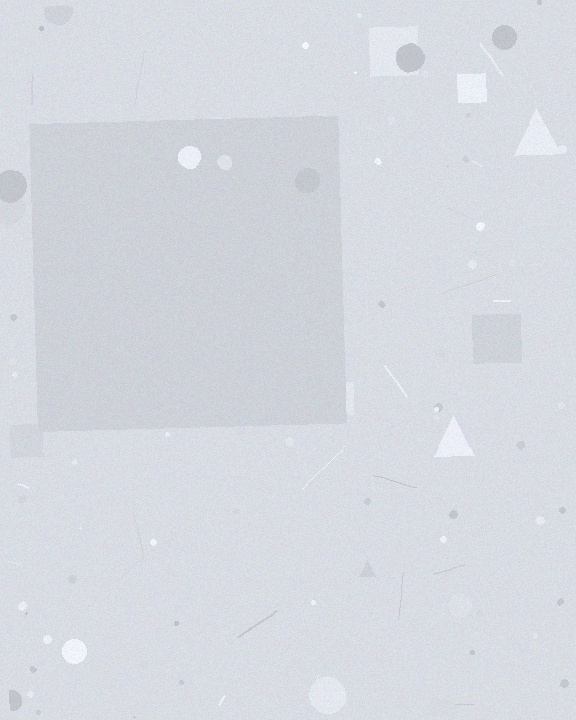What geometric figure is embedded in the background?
A square is embedded in the background.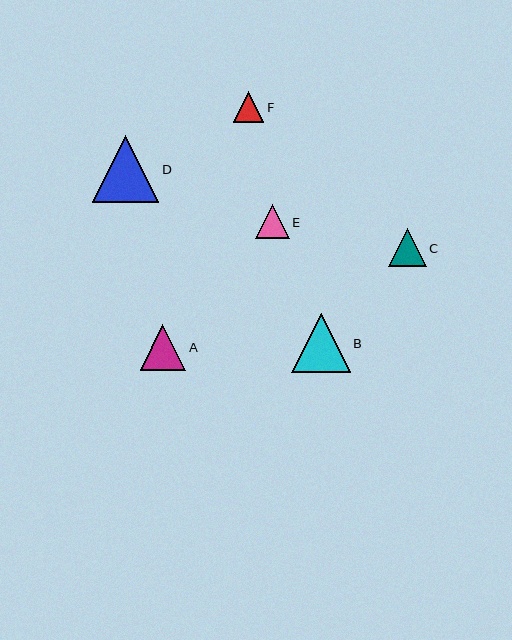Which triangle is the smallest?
Triangle F is the smallest with a size of approximately 30 pixels.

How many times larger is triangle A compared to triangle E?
Triangle A is approximately 1.3 times the size of triangle E.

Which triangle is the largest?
Triangle D is the largest with a size of approximately 66 pixels.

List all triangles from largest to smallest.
From largest to smallest: D, B, A, C, E, F.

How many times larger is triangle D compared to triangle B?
Triangle D is approximately 1.1 times the size of triangle B.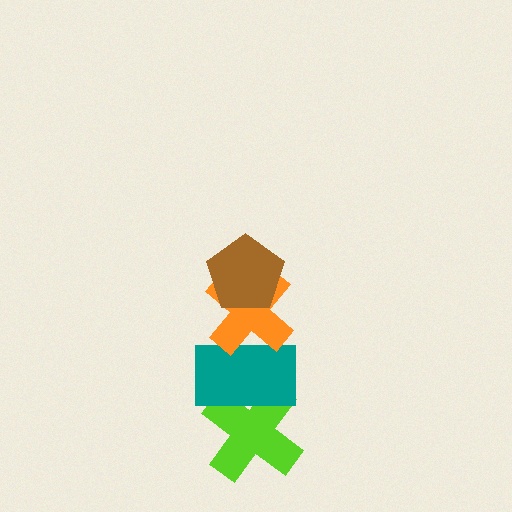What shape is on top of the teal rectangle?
The orange cross is on top of the teal rectangle.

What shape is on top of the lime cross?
The teal rectangle is on top of the lime cross.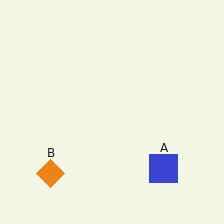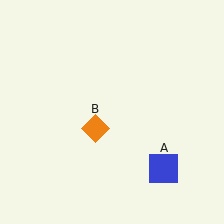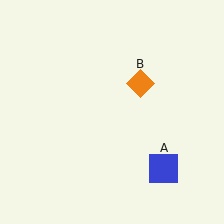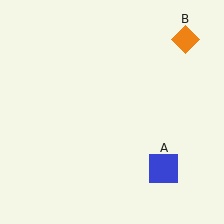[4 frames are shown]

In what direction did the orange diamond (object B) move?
The orange diamond (object B) moved up and to the right.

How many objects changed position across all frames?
1 object changed position: orange diamond (object B).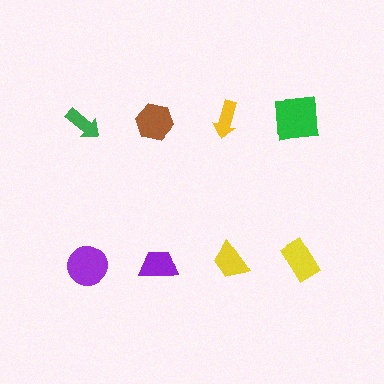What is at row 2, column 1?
A purple circle.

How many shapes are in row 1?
4 shapes.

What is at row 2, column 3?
A yellow trapezoid.